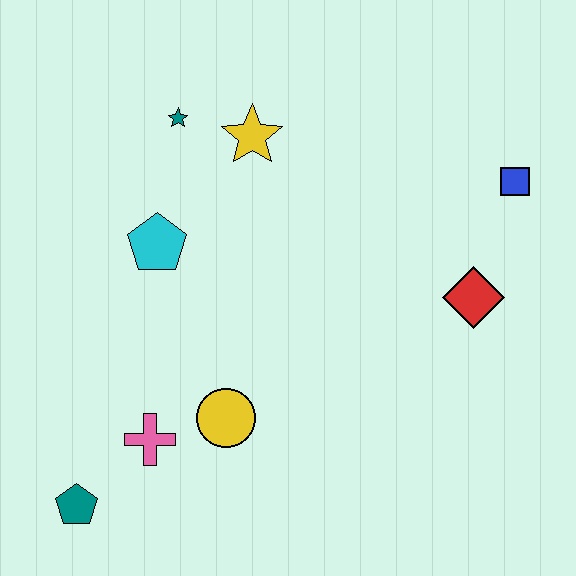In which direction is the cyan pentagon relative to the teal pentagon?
The cyan pentagon is above the teal pentagon.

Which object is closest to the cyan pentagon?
The teal star is closest to the cyan pentagon.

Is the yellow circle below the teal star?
Yes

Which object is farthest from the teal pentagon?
The blue square is farthest from the teal pentagon.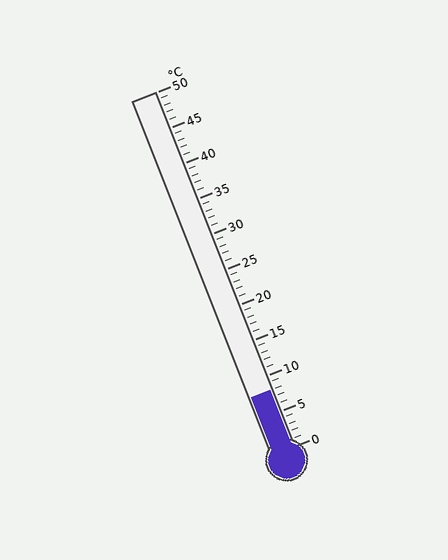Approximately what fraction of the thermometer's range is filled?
The thermometer is filled to approximately 15% of its range.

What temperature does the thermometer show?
The thermometer shows approximately 8°C.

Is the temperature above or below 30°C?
The temperature is below 30°C.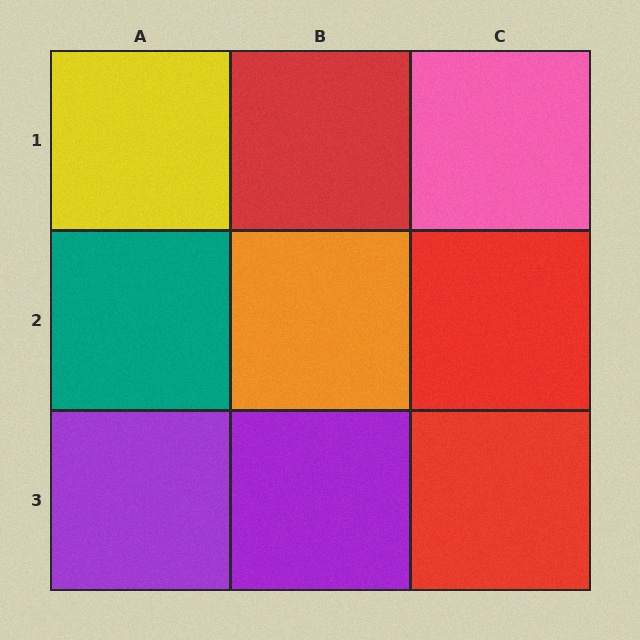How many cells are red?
3 cells are red.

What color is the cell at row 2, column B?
Orange.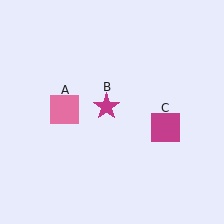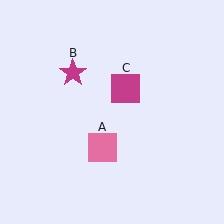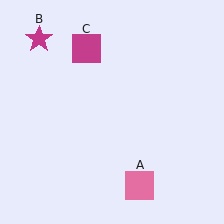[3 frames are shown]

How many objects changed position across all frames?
3 objects changed position: pink square (object A), magenta star (object B), magenta square (object C).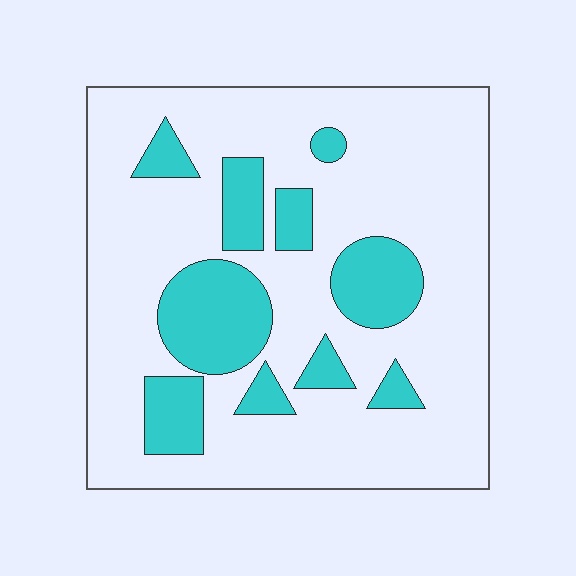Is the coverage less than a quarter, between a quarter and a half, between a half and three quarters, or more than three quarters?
Less than a quarter.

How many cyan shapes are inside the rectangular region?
10.